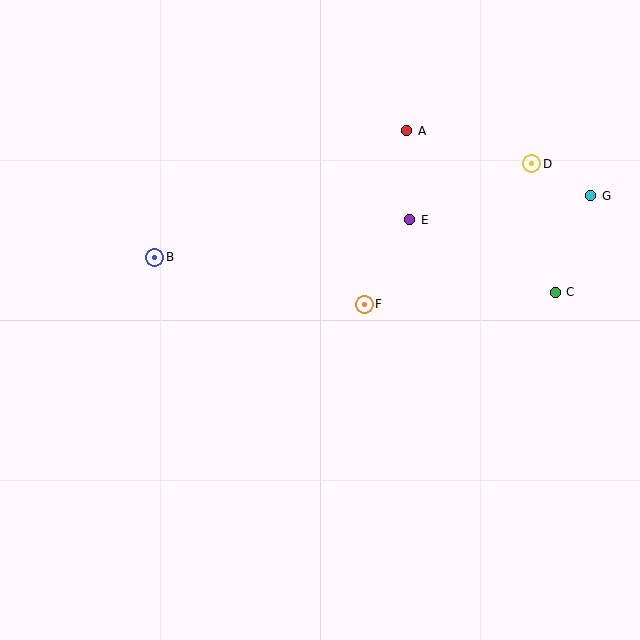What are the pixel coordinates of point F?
Point F is at (364, 304).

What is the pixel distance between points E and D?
The distance between E and D is 134 pixels.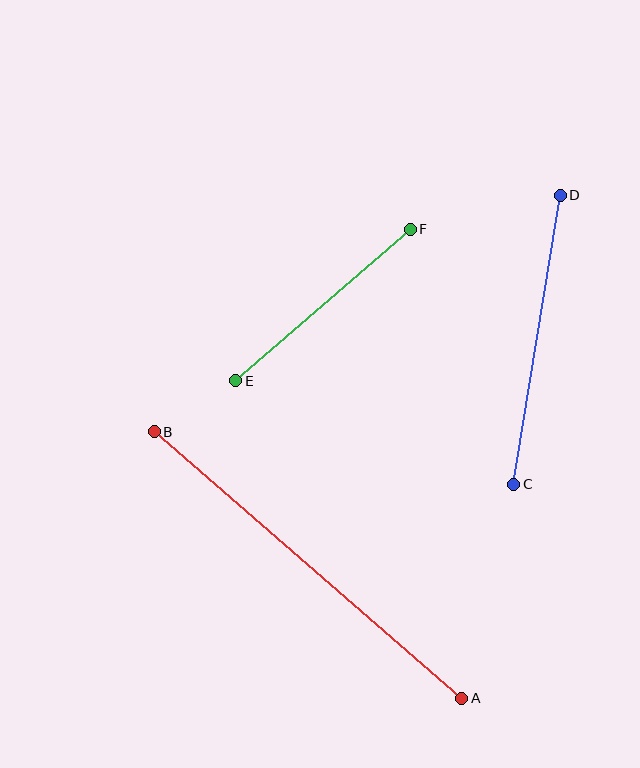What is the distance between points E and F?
The distance is approximately 231 pixels.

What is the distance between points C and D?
The distance is approximately 293 pixels.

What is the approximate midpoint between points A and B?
The midpoint is at approximately (308, 565) pixels.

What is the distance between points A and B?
The distance is approximately 407 pixels.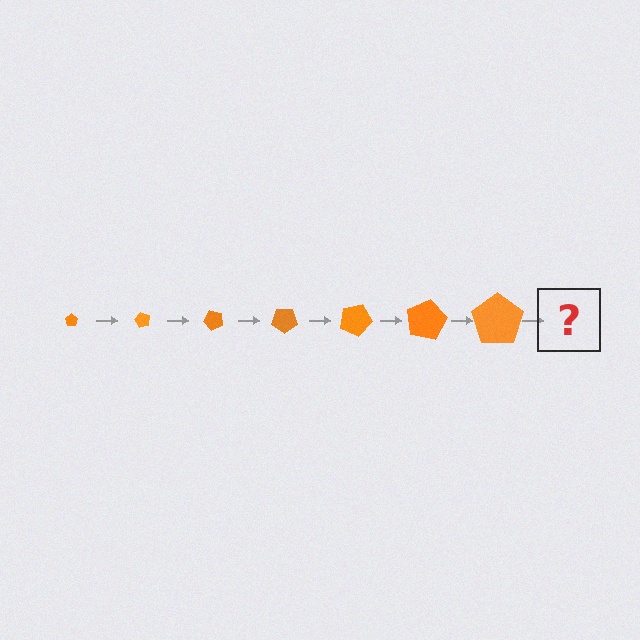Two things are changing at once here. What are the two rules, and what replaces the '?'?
The two rules are that the pentagon grows larger each step and it rotates 60 degrees each step. The '?' should be a pentagon, larger than the previous one and rotated 420 degrees from the start.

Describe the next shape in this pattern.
It should be a pentagon, larger than the previous one and rotated 420 degrees from the start.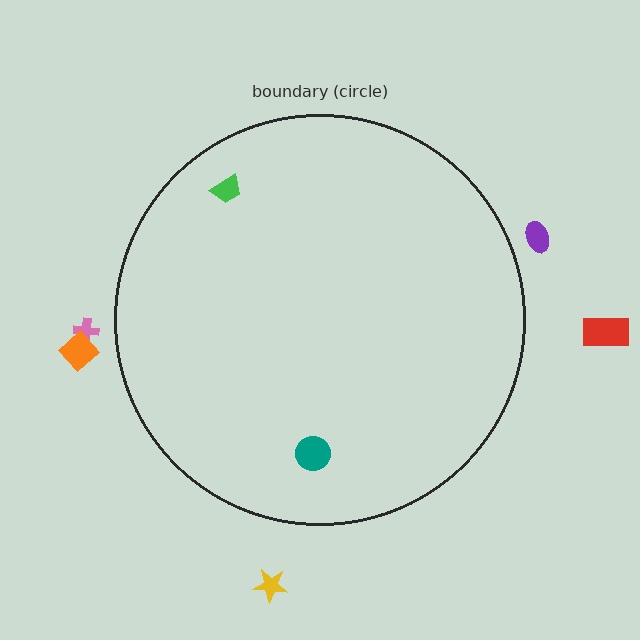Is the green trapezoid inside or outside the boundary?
Inside.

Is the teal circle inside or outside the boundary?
Inside.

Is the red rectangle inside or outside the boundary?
Outside.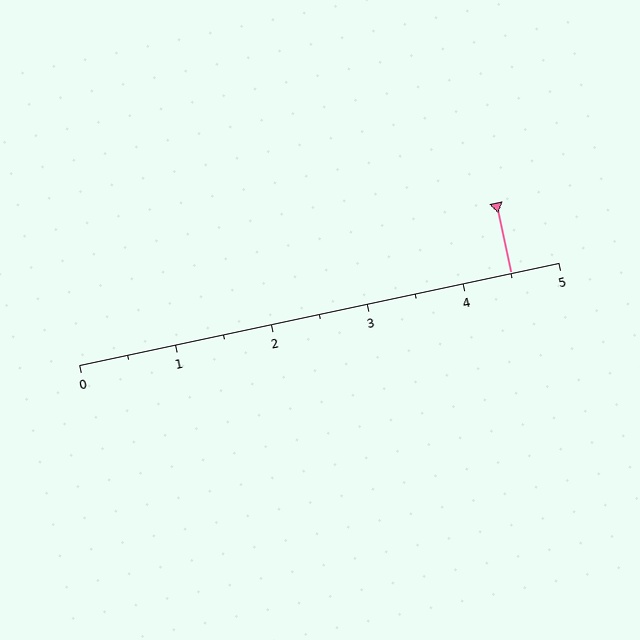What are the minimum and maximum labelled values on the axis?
The axis runs from 0 to 5.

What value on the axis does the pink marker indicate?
The marker indicates approximately 4.5.